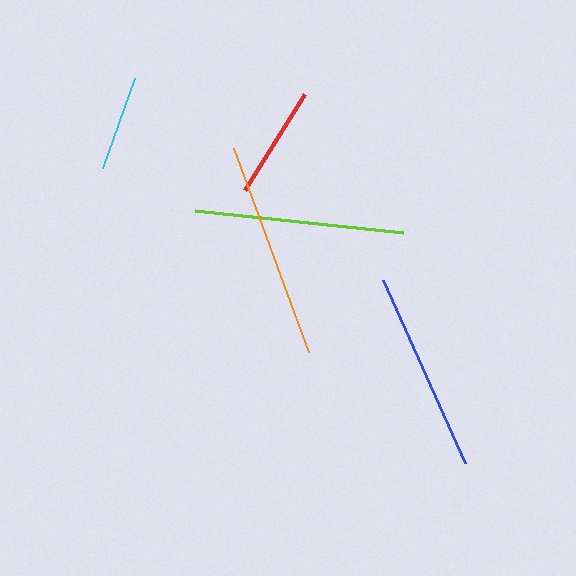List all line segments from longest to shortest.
From longest to shortest: orange, lime, blue, red, cyan.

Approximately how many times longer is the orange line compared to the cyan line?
The orange line is approximately 2.3 times the length of the cyan line.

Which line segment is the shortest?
The cyan line is the shortest at approximately 95 pixels.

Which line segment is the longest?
The orange line is the longest at approximately 218 pixels.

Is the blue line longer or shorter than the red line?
The blue line is longer than the red line.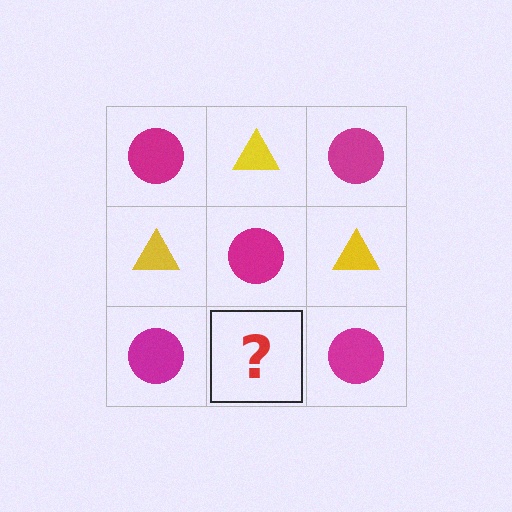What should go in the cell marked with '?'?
The missing cell should contain a yellow triangle.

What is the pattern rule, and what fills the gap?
The rule is that it alternates magenta circle and yellow triangle in a checkerboard pattern. The gap should be filled with a yellow triangle.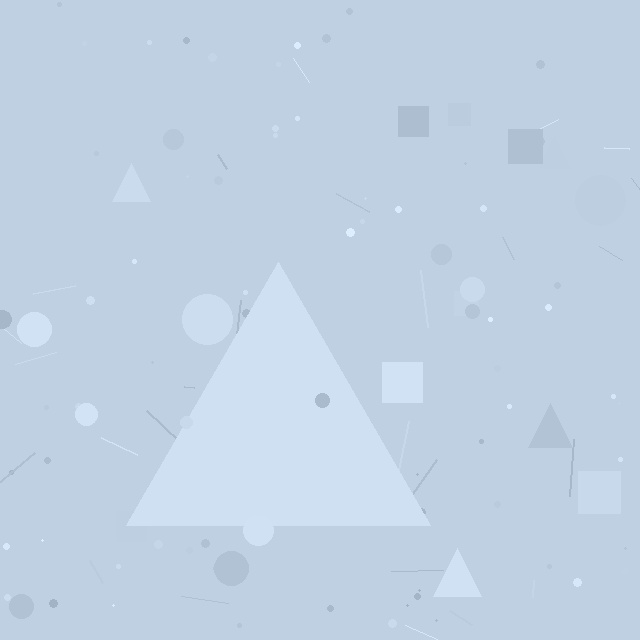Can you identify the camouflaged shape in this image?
The camouflaged shape is a triangle.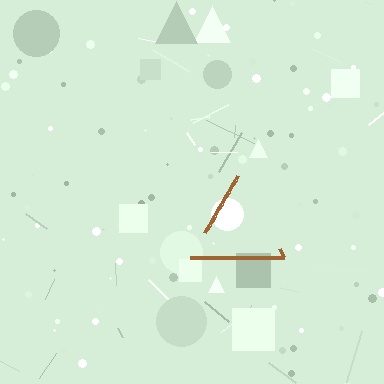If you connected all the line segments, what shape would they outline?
They would outline a triangle.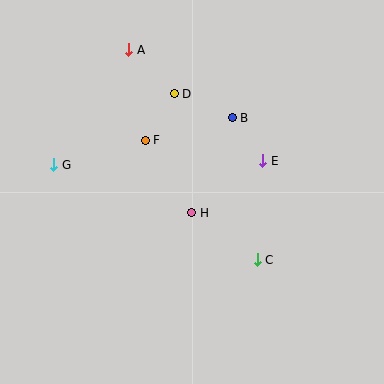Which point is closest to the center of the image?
Point H at (192, 213) is closest to the center.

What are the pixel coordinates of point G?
Point G is at (54, 165).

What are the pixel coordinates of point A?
Point A is at (129, 50).